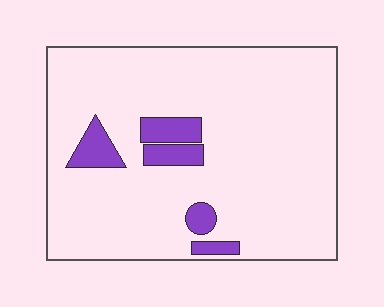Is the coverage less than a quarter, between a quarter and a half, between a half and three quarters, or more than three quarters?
Less than a quarter.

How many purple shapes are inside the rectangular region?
5.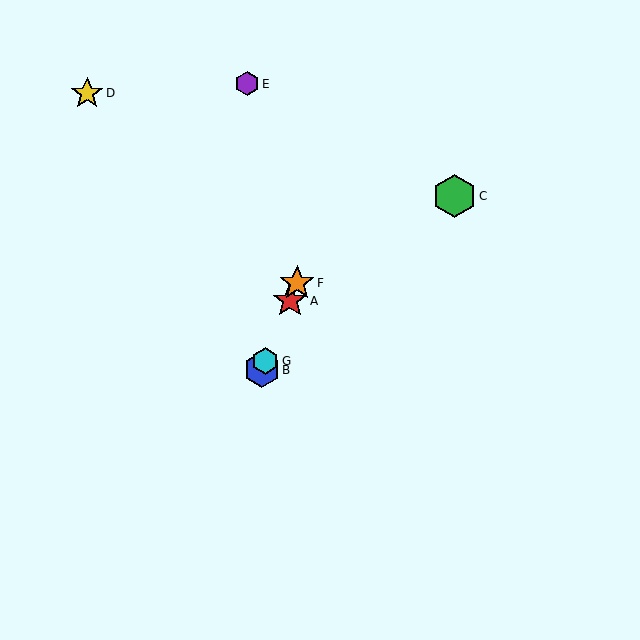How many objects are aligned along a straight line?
4 objects (A, B, F, G) are aligned along a straight line.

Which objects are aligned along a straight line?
Objects A, B, F, G are aligned along a straight line.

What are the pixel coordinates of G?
Object G is at (265, 361).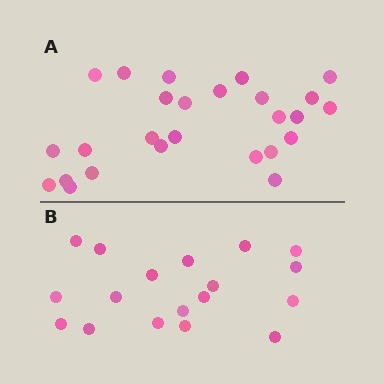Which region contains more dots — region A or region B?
Region A (the top region) has more dots.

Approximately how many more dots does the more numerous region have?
Region A has roughly 8 or so more dots than region B.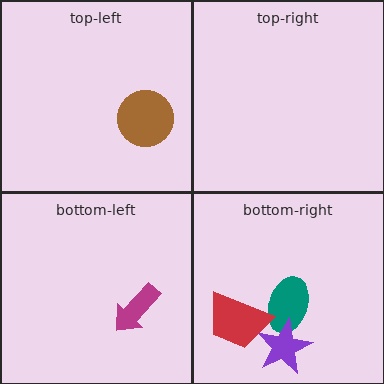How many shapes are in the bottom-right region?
3.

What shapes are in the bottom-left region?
The magenta arrow.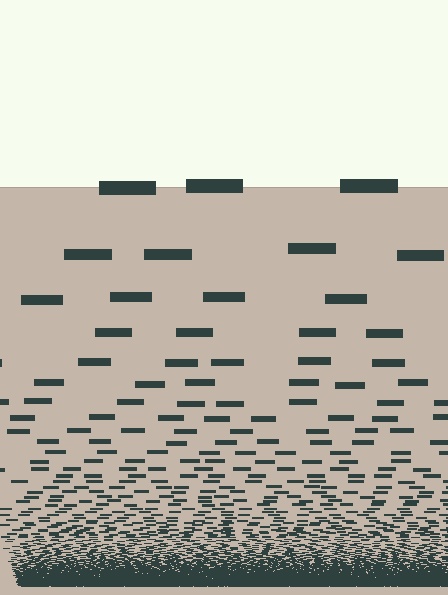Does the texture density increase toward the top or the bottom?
Density increases toward the bottom.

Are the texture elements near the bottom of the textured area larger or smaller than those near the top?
Smaller. The gradient is inverted — elements near the bottom are smaller and denser.